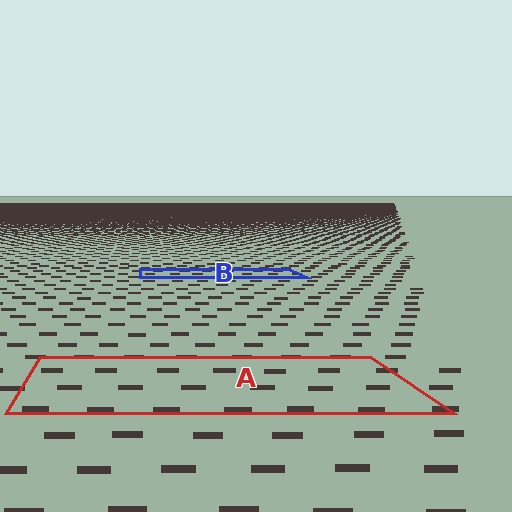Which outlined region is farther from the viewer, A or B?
Region B is farther from the viewer — the texture elements inside it appear smaller and more densely packed.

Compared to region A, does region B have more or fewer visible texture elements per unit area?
Region B has more texture elements per unit area — they are packed more densely because it is farther away.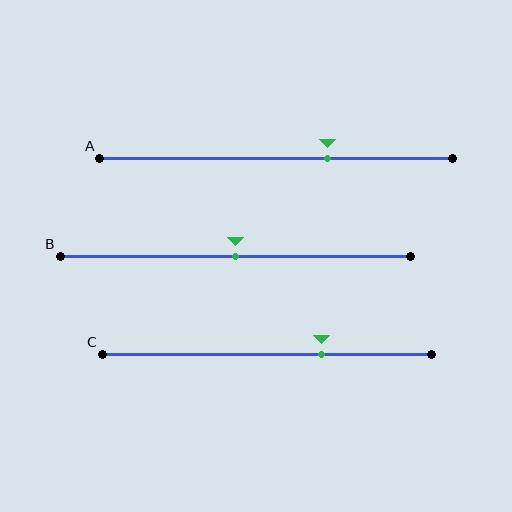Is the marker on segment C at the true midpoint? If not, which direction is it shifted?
No, the marker on segment C is shifted to the right by about 17% of the segment length.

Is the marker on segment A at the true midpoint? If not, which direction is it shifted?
No, the marker on segment A is shifted to the right by about 15% of the segment length.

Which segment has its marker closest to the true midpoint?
Segment B has its marker closest to the true midpoint.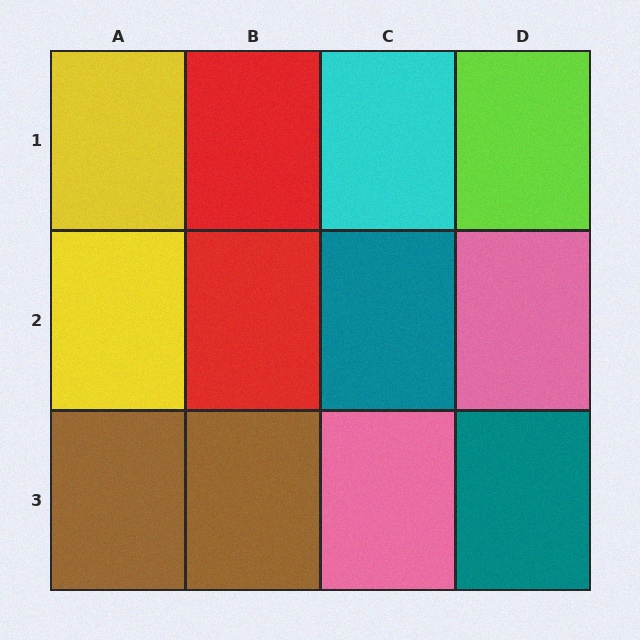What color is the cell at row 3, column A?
Brown.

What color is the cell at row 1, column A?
Yellow.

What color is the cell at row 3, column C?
Pink.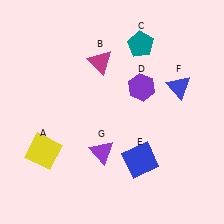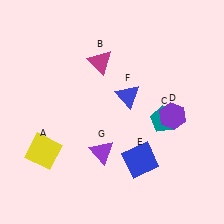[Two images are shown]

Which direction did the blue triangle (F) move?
The blue triangle (F) moved left.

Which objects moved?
The objects that moved are: the teal pentagon (C), the purple hexagon (D), the blue triangle (F).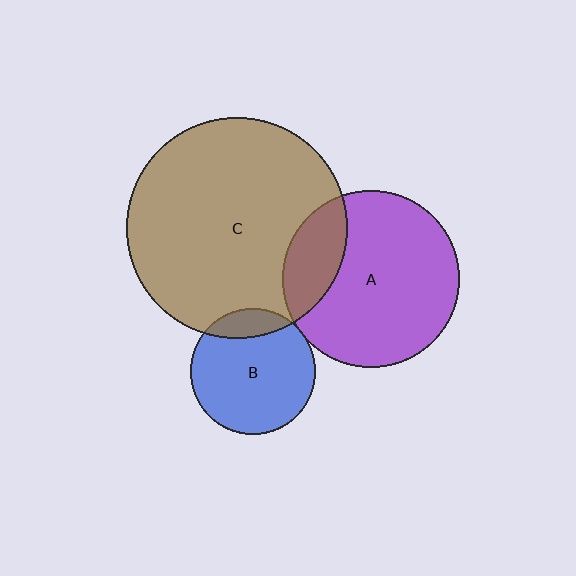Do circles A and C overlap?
Yes.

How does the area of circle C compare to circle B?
Approximately 3.1 times.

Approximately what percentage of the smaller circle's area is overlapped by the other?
Approximately 20%.